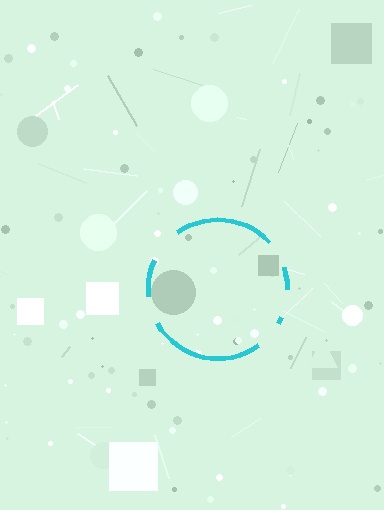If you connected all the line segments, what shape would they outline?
They would outline a circle.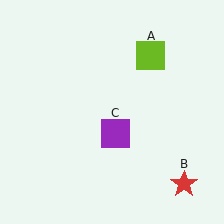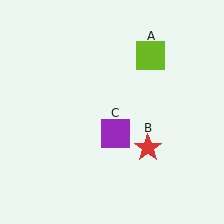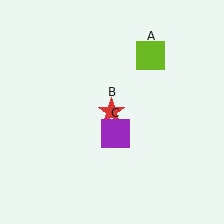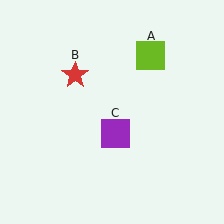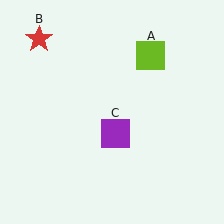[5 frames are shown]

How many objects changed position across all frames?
1 object changed position: red star (object B).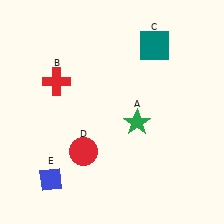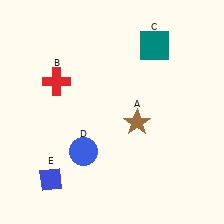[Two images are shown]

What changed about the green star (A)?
In Image 1, A is green. In Image 2, it changed to brown.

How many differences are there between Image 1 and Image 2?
There are 2 differences between the two images.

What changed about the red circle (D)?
In Image 1, D is red. In Image 2, it changed to blue.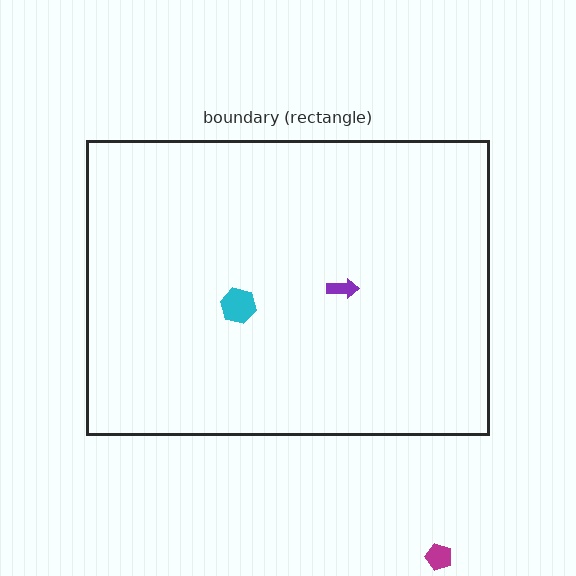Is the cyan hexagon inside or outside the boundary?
Inside.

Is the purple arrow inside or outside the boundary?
Inside.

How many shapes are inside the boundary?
2 inside, 1 outside.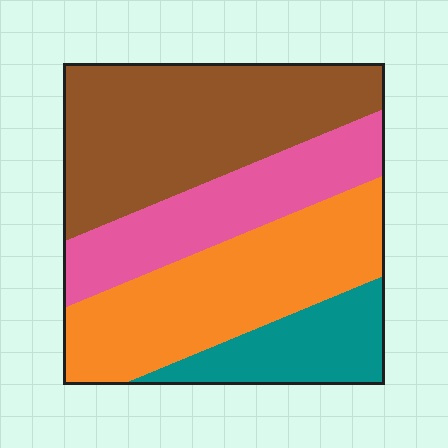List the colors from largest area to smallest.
From largest to smallest: brown, orange, pink, teal.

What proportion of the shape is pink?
Pink takes up between a sixth and a third of the shape.